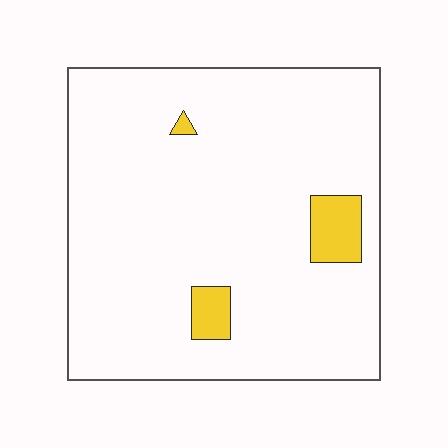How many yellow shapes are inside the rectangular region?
3.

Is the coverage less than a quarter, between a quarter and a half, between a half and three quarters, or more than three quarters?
Less than a quarter.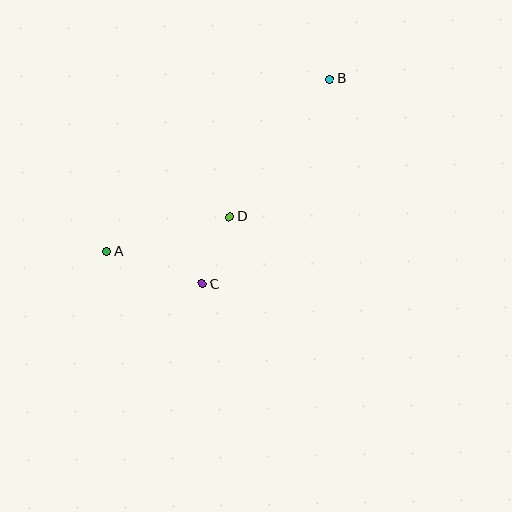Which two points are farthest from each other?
Points A and B are farthest from each other.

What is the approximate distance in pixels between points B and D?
The distance between B and D is approximately 170 pixels.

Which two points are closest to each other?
Points C and D are closest to each other.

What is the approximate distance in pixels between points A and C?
The distance between A and C is approximately 101 pixels.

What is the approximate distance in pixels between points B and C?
The distance between B and C is approximately 241 pixels.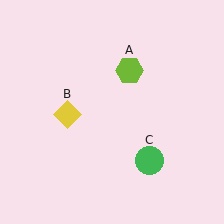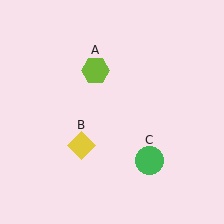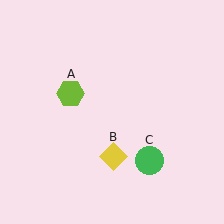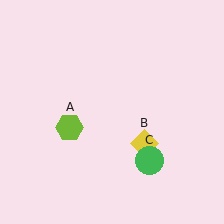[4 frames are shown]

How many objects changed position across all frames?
2 objects changed position: lime hexagon (object A), yellow diamond (object B).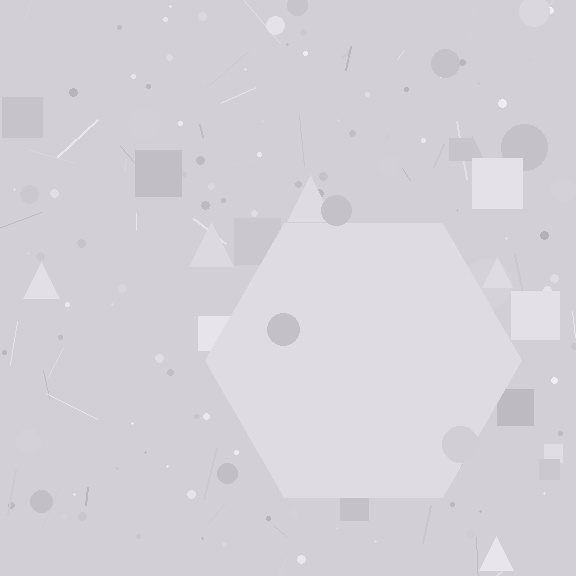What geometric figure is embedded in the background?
A hexagon is embedded in the background.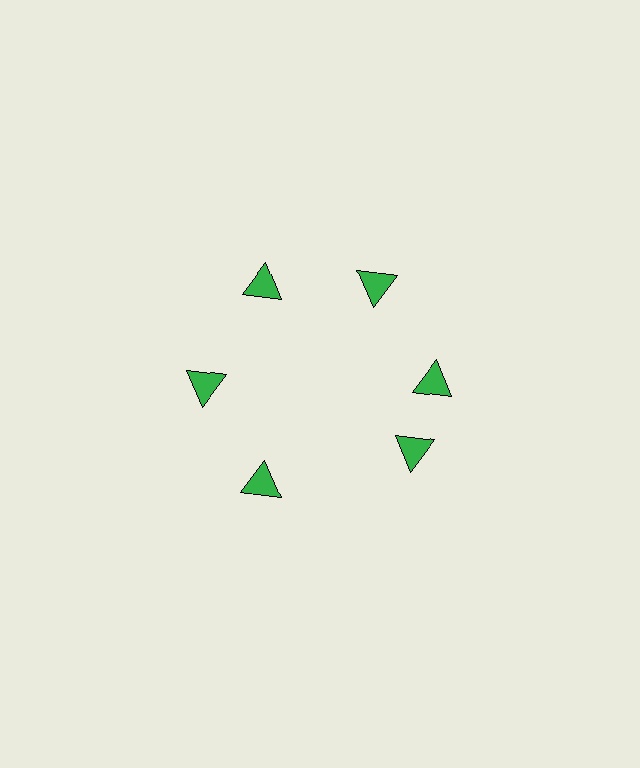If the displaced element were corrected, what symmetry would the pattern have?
It would have 6-fold rotational symmetry — the pattern would map onto itself every 60 degrees.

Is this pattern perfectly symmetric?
No. The 6 green triangles are arranged in a ring, but one element near the 5 o'clock position is rotated out of alignment along the ring, breaking the 6-fold rotational symmetry.